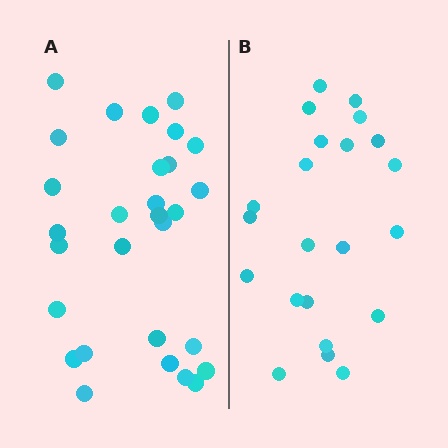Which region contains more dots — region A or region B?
Region A (the left region) has more dots.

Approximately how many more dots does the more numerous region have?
Region A has roughly 8 or so more dots than region B.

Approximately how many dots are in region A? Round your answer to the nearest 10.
About 30 dots. (The exact count is 29, which rounds to 30.)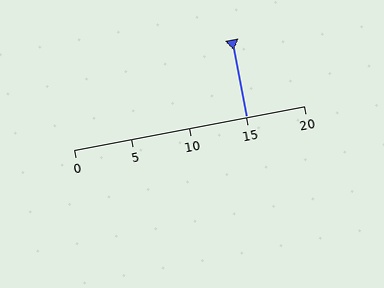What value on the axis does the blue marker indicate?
The marker indicates approximately 15.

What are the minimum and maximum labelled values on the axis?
The axis runs from 0 to 20.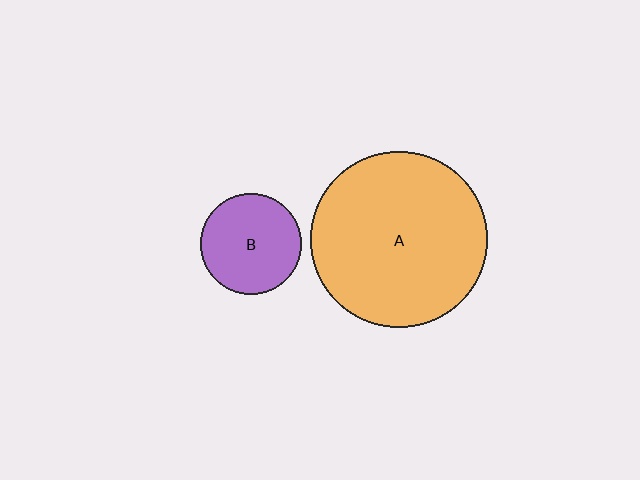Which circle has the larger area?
Circle A (orange).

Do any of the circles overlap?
No, none of the circles overlap.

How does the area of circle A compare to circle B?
Approximately 3.0 times.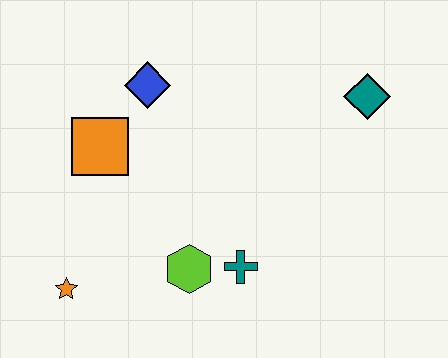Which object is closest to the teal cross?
The lime hexagon is closest to the teal cross.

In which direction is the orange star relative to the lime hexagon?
The orange star is to the left of the lime hexagon.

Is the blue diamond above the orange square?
Yes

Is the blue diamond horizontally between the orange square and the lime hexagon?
Yes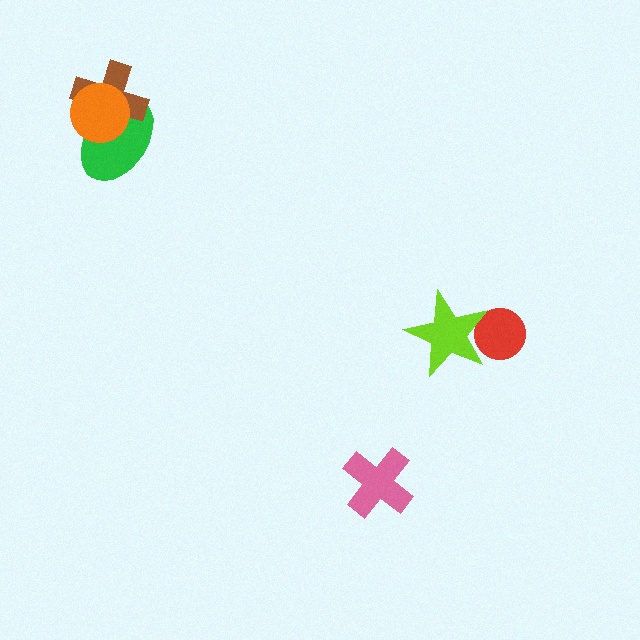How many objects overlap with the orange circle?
2 objects overlap with the orange circle.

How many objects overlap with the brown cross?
2 objects overlap with the brown cross.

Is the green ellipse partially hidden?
Yes, it is partially covered by another shape.